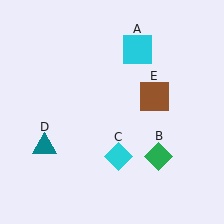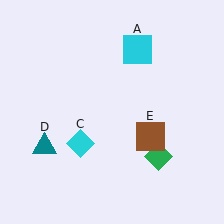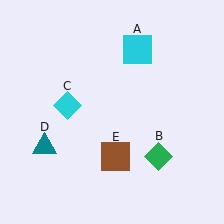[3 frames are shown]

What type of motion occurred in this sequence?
The cyan diamond (object C), brown square (object E) rotated clockwise around the center of the scene.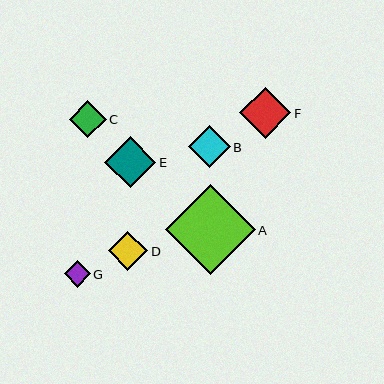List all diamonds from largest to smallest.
From largest to smallest: A, E, F, B, D, C, G.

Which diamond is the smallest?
Diamond G is the smallest with a size of approximately 26 pixels.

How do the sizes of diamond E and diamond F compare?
Diamond E and diamond F are approximately the same size.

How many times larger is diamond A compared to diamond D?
Diamond A is approximately 2.3 times the size of diamond D.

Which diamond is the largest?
Diamond A is the largest with a size of approximately 90 pixels.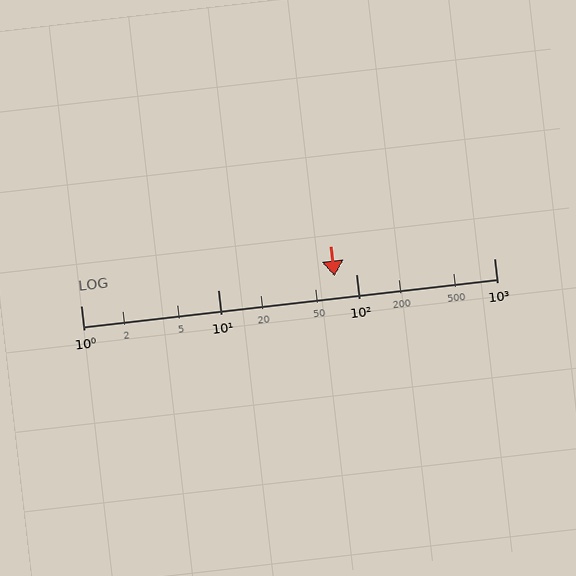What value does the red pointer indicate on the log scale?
The pointer indicates approximately 70.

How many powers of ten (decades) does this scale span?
The scale spans 3 decades, from 1 to 1000.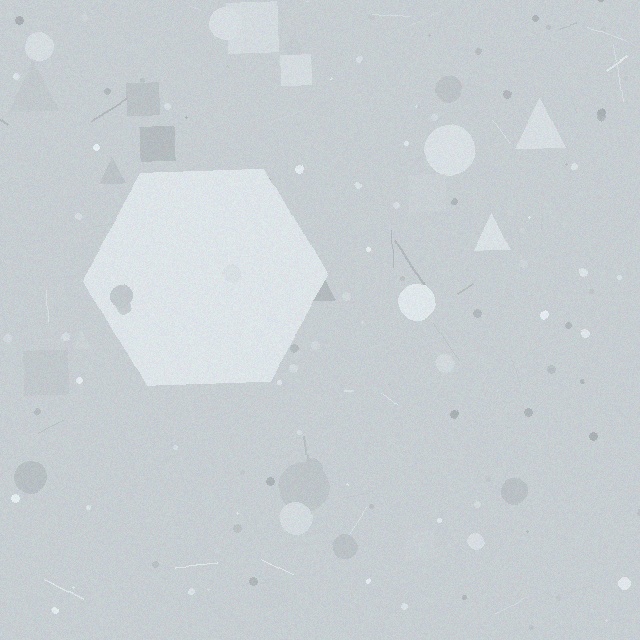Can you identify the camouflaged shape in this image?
The camouflaged shape is a hexagon.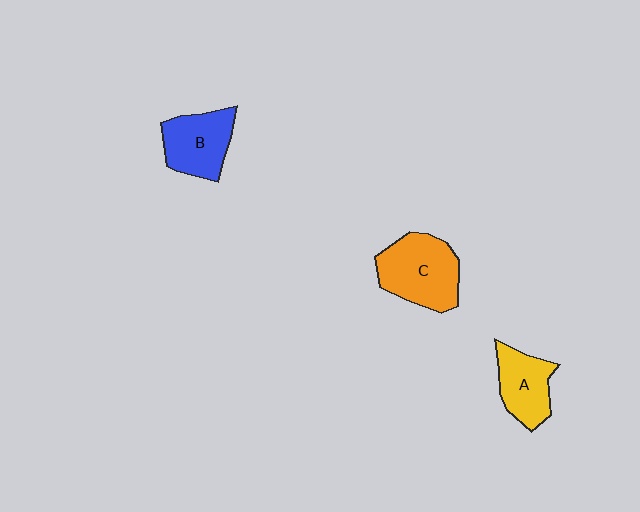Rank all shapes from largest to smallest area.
From largest to smallest: C (orange), B (blue), A (yellow).